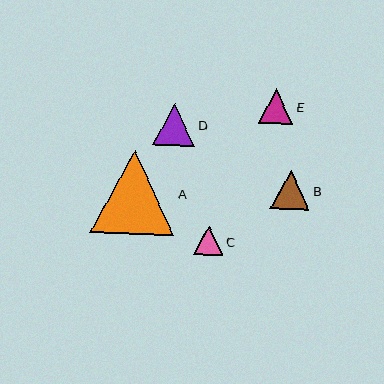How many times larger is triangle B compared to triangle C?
Triangle B is approximately 1.3 times the size of triangle C.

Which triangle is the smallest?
Triangle C is the smallest with a size of approximately 29 pixels.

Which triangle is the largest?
Triangle A is the largest with a size of approximately 83 pixels.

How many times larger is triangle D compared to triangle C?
Triangle D is approximately 1.4 times the size of triangle C.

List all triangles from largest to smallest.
From largest to smallest: A, D, B, E, C.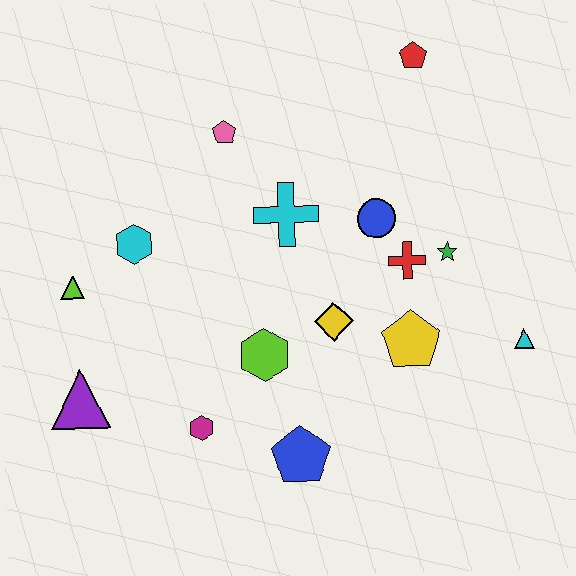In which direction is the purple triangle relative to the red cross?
The purple triangle is to the left of the red cross.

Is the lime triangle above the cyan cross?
No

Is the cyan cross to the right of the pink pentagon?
Yes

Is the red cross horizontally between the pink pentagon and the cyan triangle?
Yes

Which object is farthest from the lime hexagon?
The red pentagon is farthest from the lime hexagon.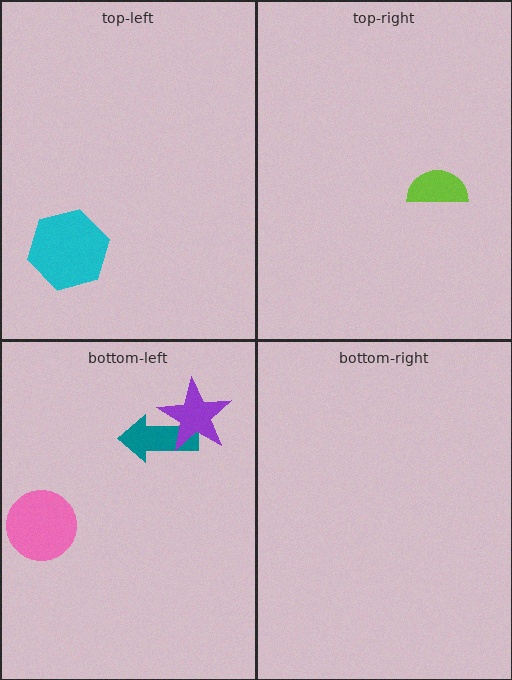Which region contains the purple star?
The bottom-left region.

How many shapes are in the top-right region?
1.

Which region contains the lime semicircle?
The top-right region.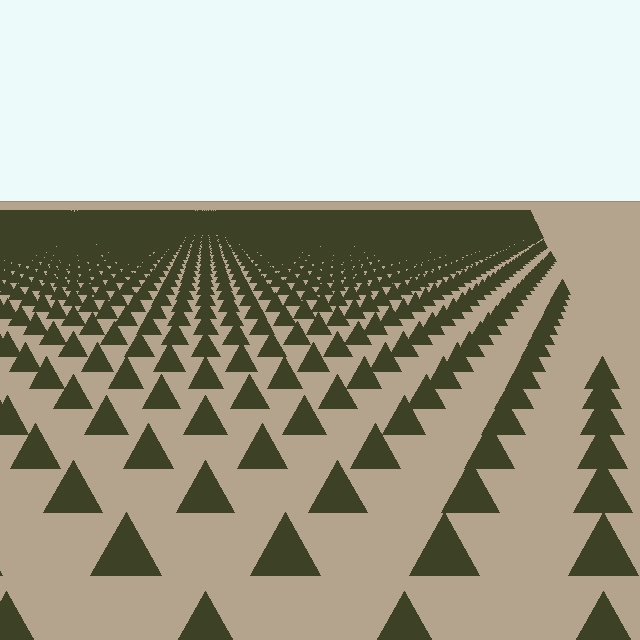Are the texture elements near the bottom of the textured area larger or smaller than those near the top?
Larger. Near the bottom, elements are closer to the viewer and appear at a bigger on-screen size.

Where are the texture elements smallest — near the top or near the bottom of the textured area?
Near the top.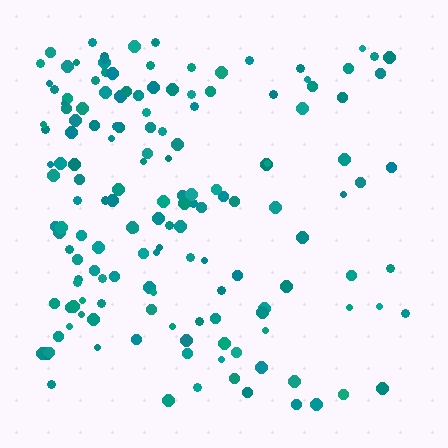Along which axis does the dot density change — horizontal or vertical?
Horizontal.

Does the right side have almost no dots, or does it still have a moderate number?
Still a moderate number, just noticeably fewer than the left.